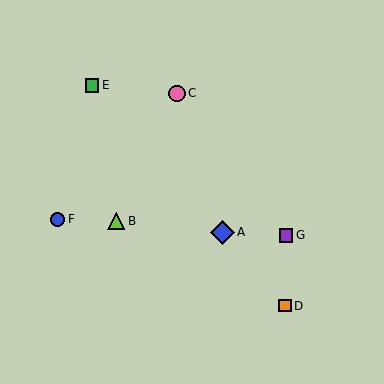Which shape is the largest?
The blue diamond (labeled A) is the largest.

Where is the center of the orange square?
The center of the orange square is at (285, 306).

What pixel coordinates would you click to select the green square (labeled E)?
Click at (92, 85) to select the green square E.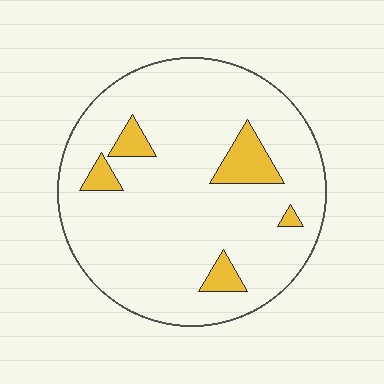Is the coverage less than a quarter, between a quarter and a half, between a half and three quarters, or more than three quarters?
Less than a quarter.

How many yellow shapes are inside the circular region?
5.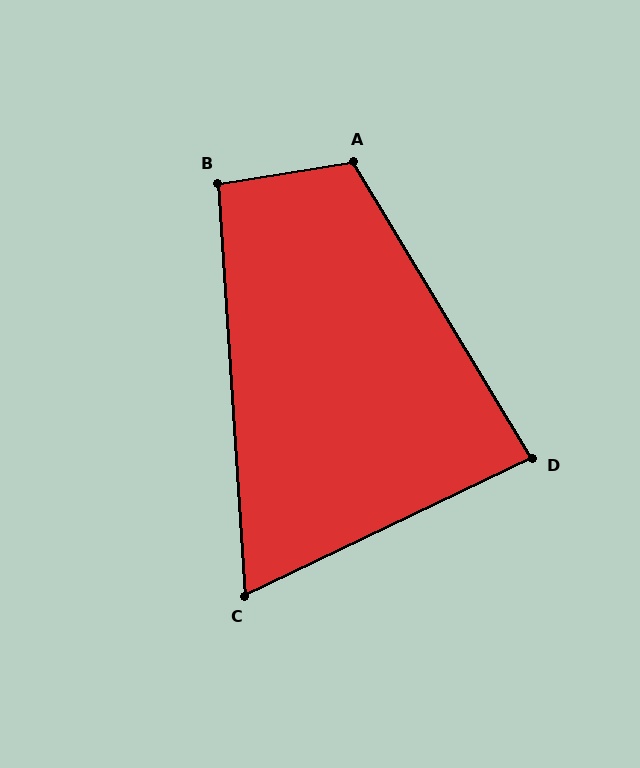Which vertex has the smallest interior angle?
C, at approximately 68 degrees.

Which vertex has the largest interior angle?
A, at approximately 112 degrees.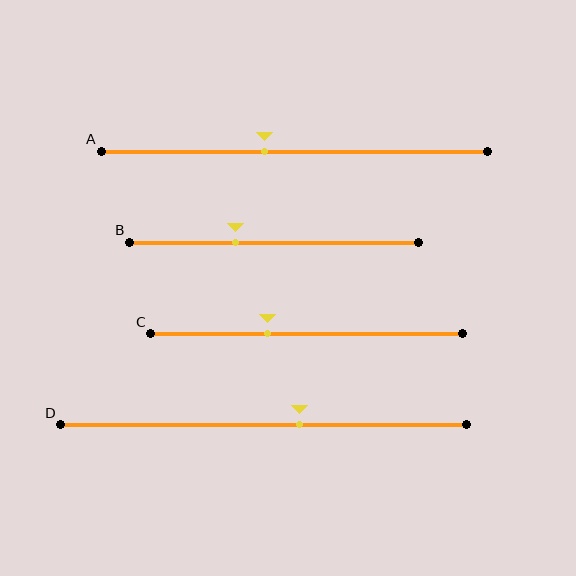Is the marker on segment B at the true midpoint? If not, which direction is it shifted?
No, the marker on segment B is shifted to the left by about 13% of the segment length.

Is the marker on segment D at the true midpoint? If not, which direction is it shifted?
No, the marker on segment D is shifted to the right by about 9% of the segment length.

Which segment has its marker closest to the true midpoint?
Segment A has its marker closest to the true midpoint.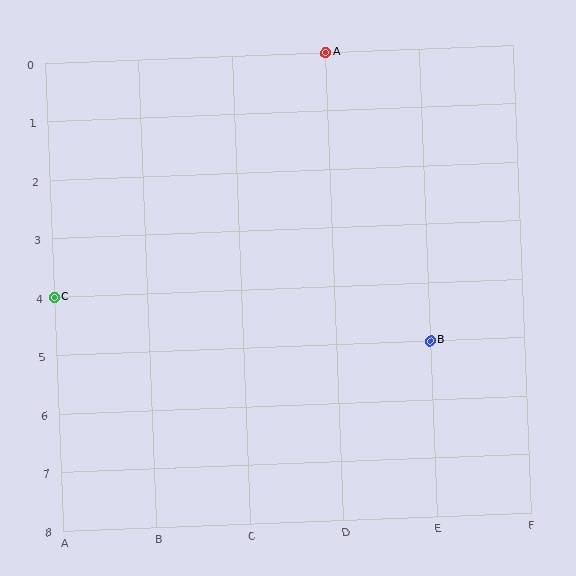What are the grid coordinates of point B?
Point B is at grid coordinates (E, 5).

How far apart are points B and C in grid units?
Points B and C are 4 columns and 1 row apart (about 4.1 grid units diagonally).